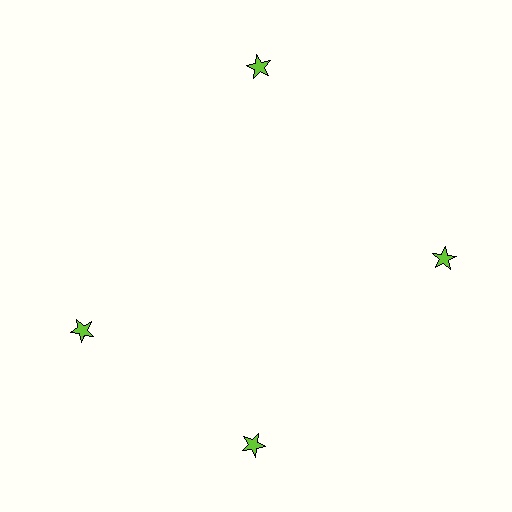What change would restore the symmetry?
The symmetry would be restored by rotating it back into even spacing with its neighbors so that all 4 stars sit at equal angles and equal distance from the center.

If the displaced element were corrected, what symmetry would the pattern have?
It would have 4-fold rotational symmetry — the pattern would map onto itself every 90 degrees.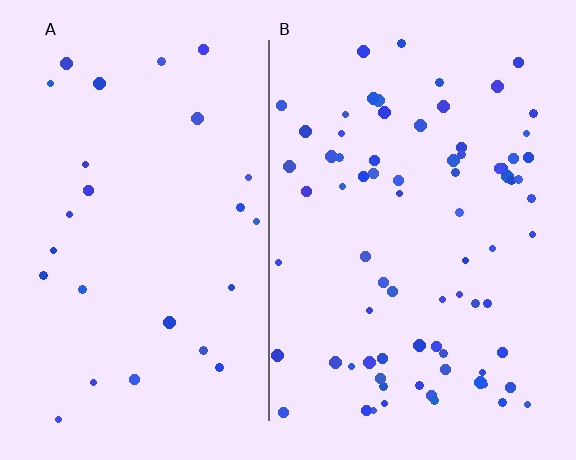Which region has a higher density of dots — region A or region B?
B (the right).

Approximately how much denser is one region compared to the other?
Approximately 2.9× — region B over region A.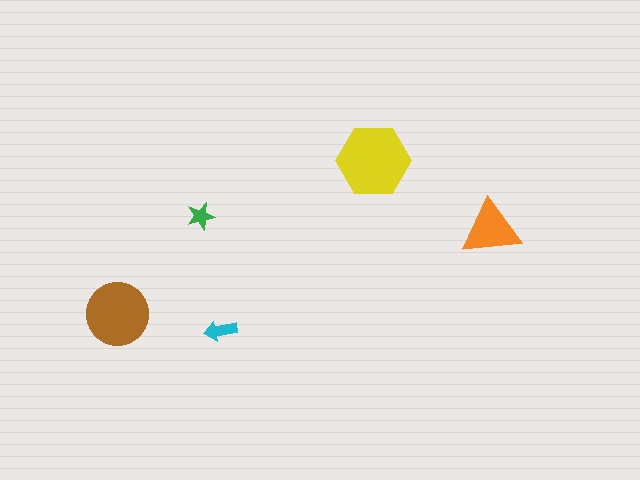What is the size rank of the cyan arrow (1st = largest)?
4th.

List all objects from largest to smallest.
The yellow hexagon, the brown circle, the orange triangle, the cyan arrow, the green star.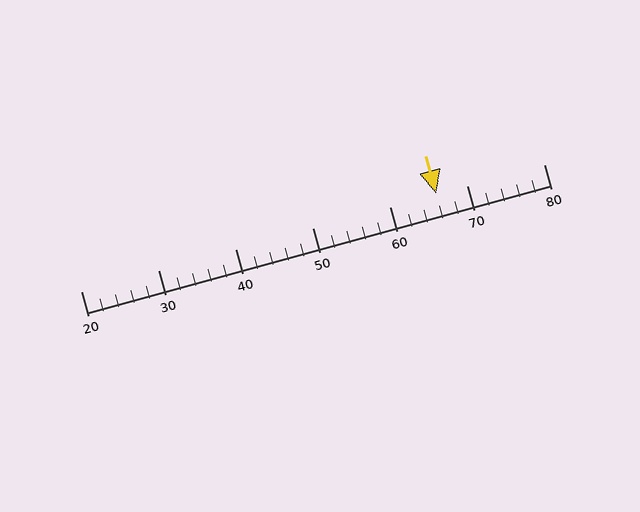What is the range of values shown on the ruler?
The ruler shows values from 20 to 80.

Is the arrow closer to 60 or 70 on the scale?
The arrow is closer to 70.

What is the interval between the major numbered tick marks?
The major tick marks are spaced 10 units apart.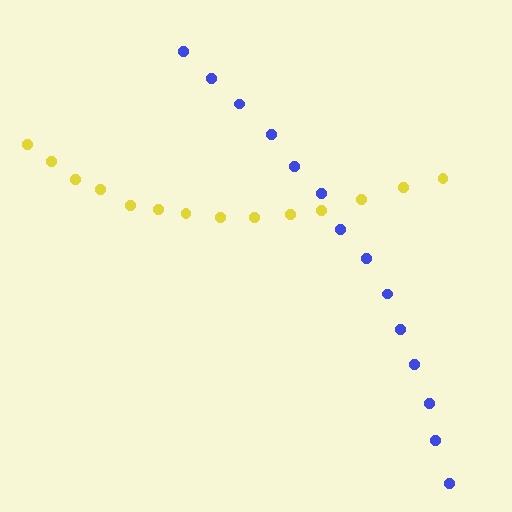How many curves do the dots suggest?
There are 2 distinct paths.